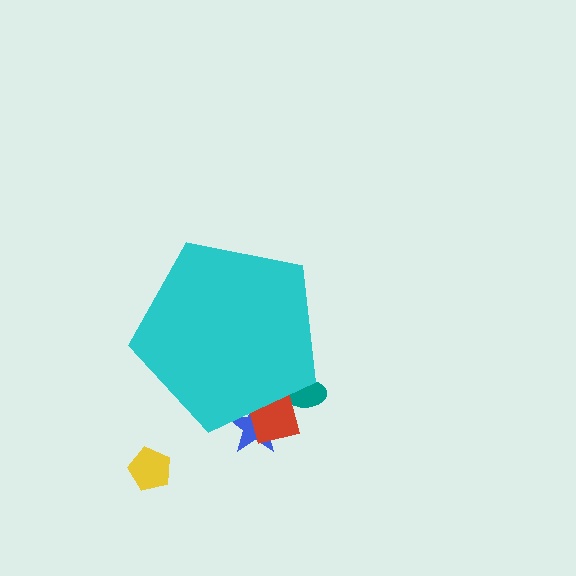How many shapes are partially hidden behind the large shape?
3 shapes are partially hidden.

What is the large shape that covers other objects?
A cyan pentagon.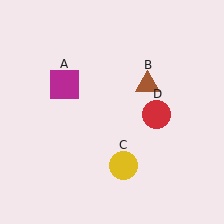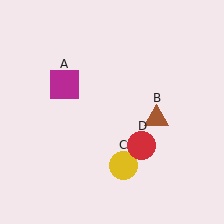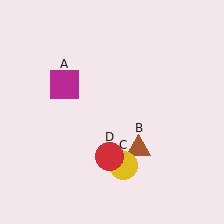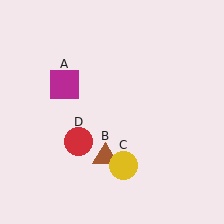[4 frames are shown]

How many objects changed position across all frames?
2 objects changed position: brown triangle (object B), red circle (object D).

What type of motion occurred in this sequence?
The brown triangle (object B), red circle (object D) rotated clockwise around the center of the scene.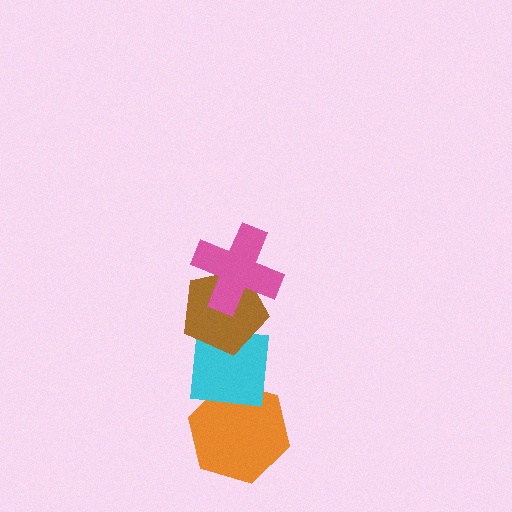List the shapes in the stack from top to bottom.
From top to bottom: the pink cross, the brown pentagon, the cyan square, the orange hexagon.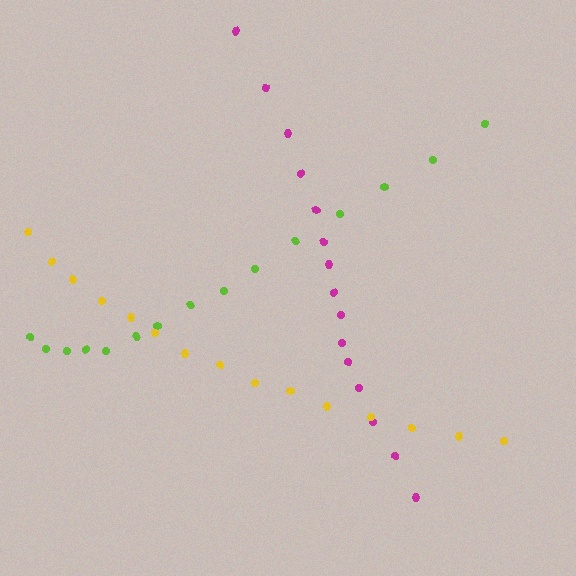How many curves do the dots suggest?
There are 3 distinct paths.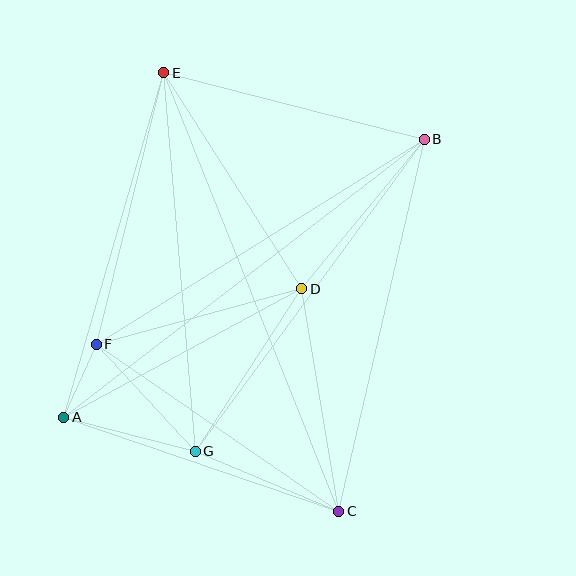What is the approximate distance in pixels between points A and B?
The distance between A and B is approximately 455 pixels.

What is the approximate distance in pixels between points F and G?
The distance between F and G is approximately 146 pixels.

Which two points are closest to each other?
Points A and F are closest to each other.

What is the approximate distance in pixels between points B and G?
The distance between B and G is approximately 387 pixels.